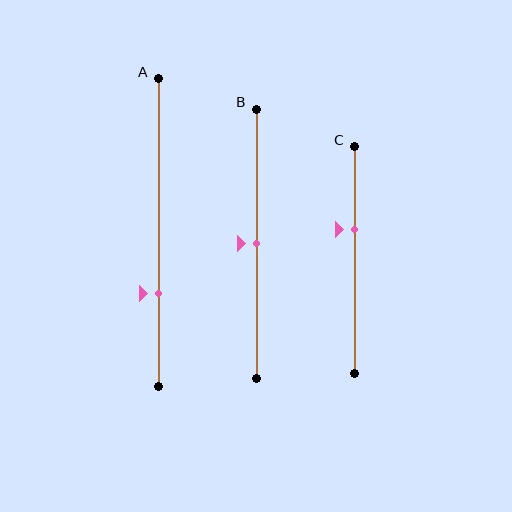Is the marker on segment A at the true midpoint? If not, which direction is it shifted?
No, the marker on segment A is shifted downward by about 20% of the segment length.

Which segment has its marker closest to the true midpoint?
Segment B has its marker closest to the true midpoint.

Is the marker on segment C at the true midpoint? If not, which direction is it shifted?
No, the marker on segment C is shifted upward by about 14% of the segment length.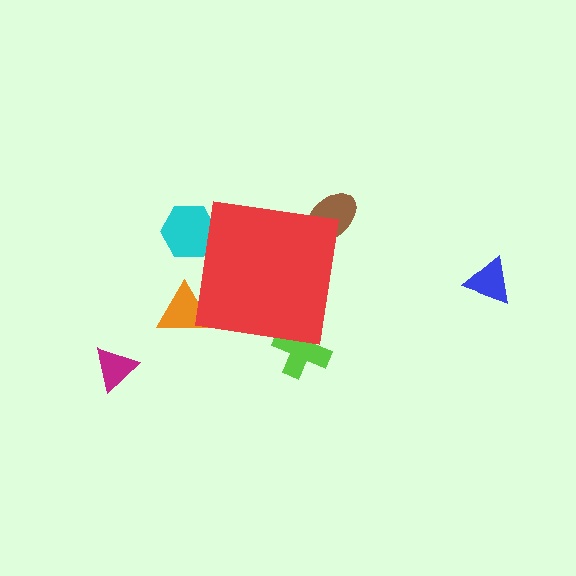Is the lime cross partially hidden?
Yes, the lime cross is partially hidden behind the red square.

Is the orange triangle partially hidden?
Yes, the orange triangle is partially hidden behind the red square.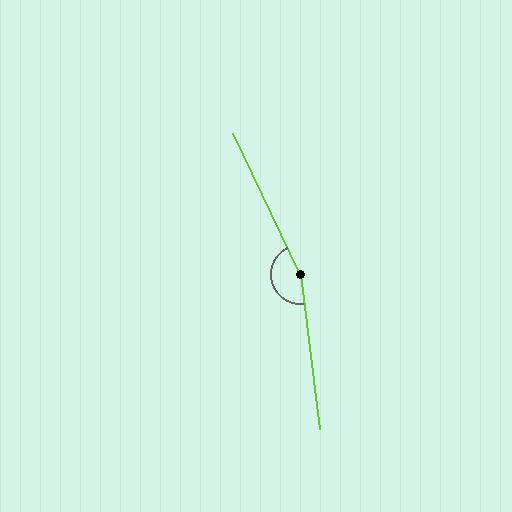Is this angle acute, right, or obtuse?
It is obtuse.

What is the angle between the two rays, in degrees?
Approximately 161 degrees.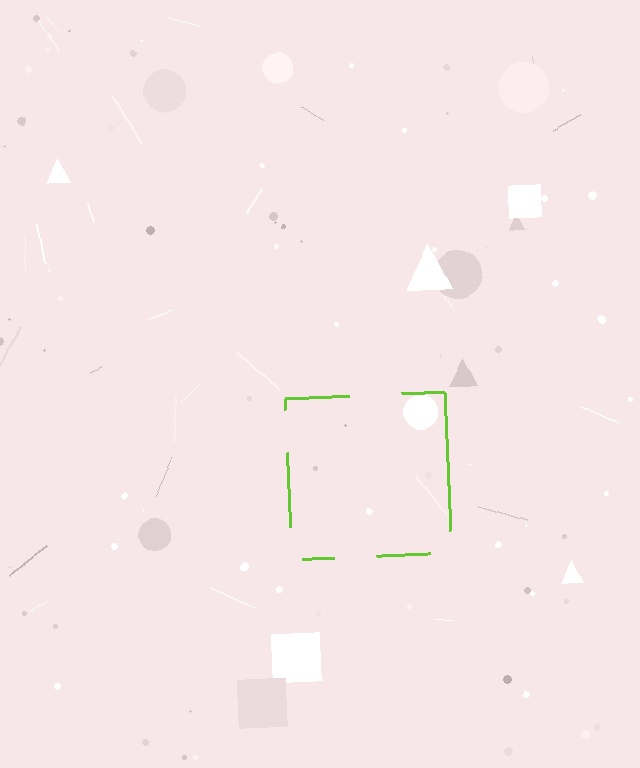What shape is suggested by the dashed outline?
The dashed outline suggests a square.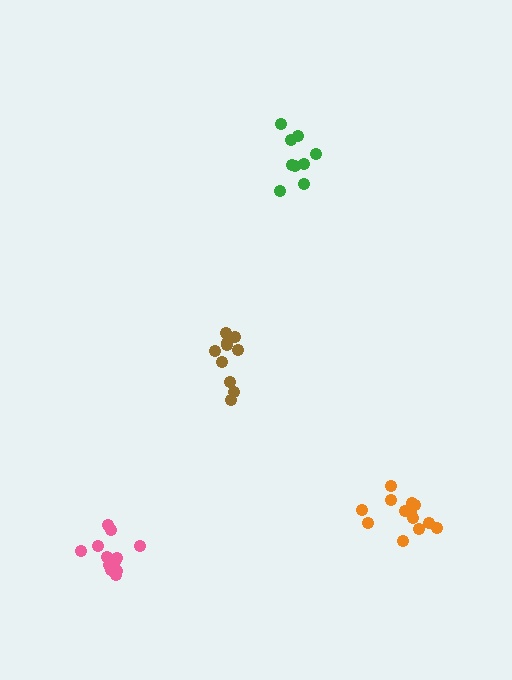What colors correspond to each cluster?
The clusters are colored: pink, green, brown, orange.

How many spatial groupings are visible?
There are 4 spatial groupings.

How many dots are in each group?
Group 1: 13 dots, Group 2: 9 dots, Group 3: 10 dots, Group 4: 13 dots (45 total).